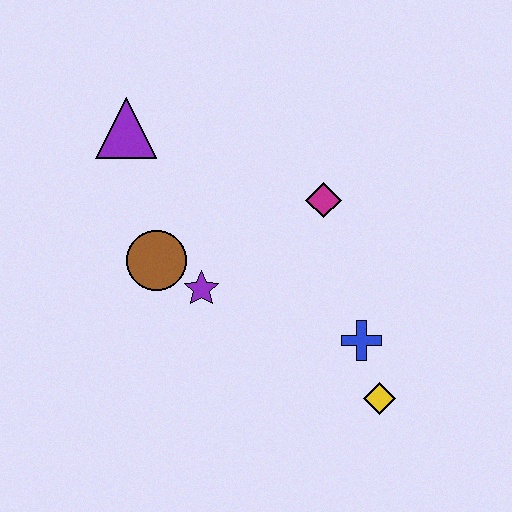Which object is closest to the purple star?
The brown circle is closest to the purple star.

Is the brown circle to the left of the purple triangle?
No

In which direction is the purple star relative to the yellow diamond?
The purple star is to the left of the yellow diamond.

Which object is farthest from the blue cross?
The purple triangle is farthest from the blue cross.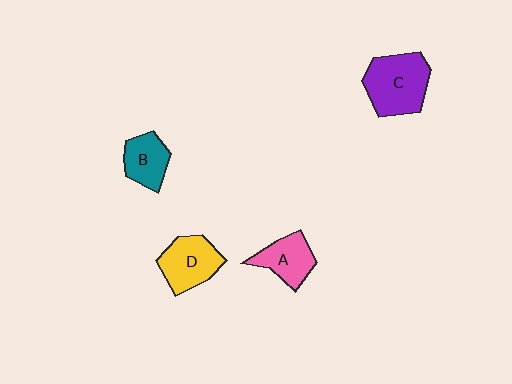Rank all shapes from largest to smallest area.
From largest to smallest: C (purple), D (yellow), A (pink), B (teal).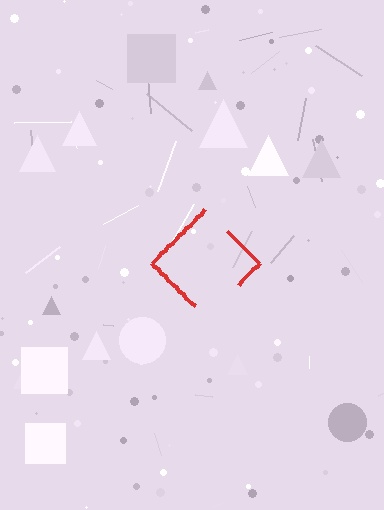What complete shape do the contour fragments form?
The contour fragments form a diamond.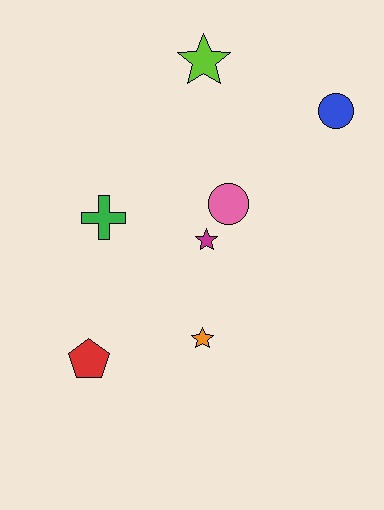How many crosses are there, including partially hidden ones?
There is 1 cross.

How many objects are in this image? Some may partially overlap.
There are 7 objects.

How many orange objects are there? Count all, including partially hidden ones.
There is 1 orange object.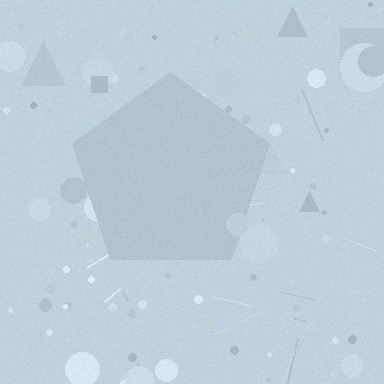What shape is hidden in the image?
A pentagon is hidden in the image.